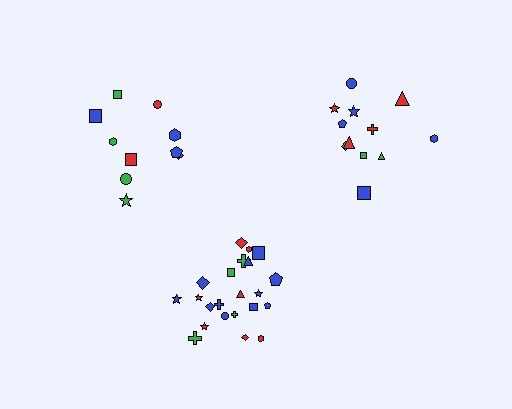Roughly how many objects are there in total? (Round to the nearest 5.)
Roughly 45 objects in total.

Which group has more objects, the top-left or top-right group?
The top-right group.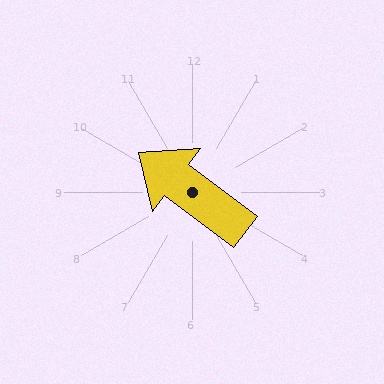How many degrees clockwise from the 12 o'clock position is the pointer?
Approximately 307 degrees.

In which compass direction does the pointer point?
Northwest.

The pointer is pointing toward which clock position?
Roughly 10 o'clock.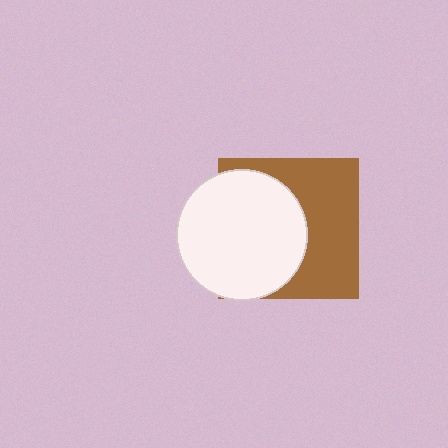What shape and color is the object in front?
The object in front is a white circle.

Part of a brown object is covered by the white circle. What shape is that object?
It is a square.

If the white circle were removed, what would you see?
You would see the complete brown square.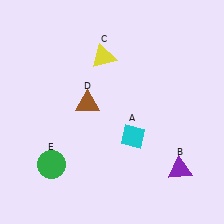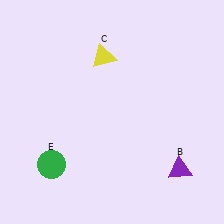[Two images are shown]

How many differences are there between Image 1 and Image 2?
There are 2 differences between the two images.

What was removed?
The cyan diamond (A), the brown triangle (D) were removed in Image 2.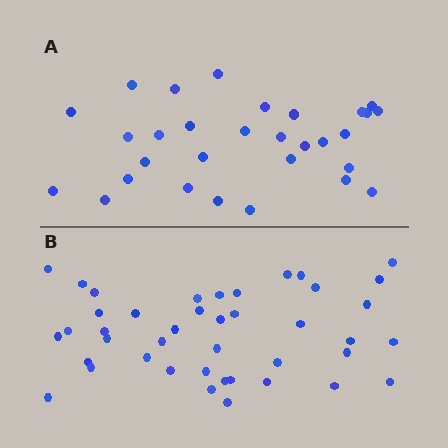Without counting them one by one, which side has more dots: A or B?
Region B (the bottom region) has more dots.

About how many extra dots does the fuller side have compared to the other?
Region B has roughly 12 or so more dots than region A.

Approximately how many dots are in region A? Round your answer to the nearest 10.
About 30 dots.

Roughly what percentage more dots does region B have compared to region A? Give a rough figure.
About 40% more.